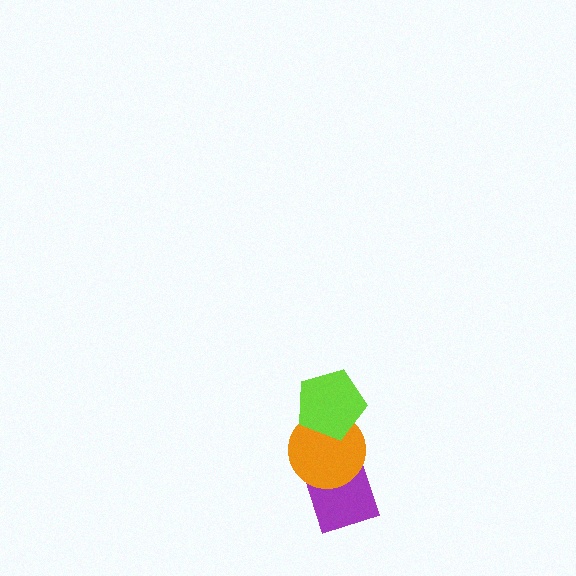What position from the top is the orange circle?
The orange circle is 2nd from the top.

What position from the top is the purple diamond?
The purple diamond is 3rd from the top.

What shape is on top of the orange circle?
The lime pentagon is on top of the orange circle.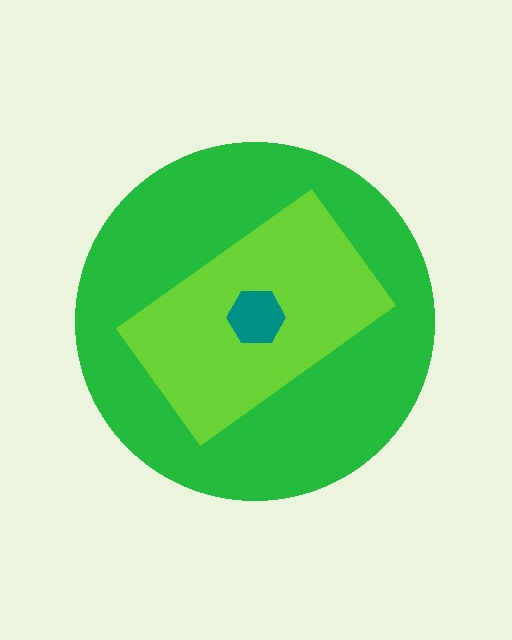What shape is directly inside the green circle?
The lime rectangle.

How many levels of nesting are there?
3.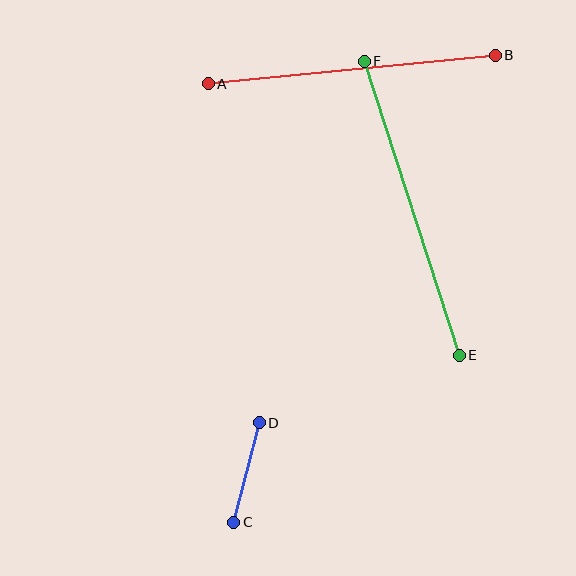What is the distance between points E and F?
The distance is approximately 309 pixels.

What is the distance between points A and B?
The distance is approximately 288 pixels.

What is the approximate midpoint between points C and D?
The midpoint is at approximately (247, 473) pixels.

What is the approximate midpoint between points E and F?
The midpoint is at approximately (412, 208) pixels.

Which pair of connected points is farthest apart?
Points E and F are farthest apart.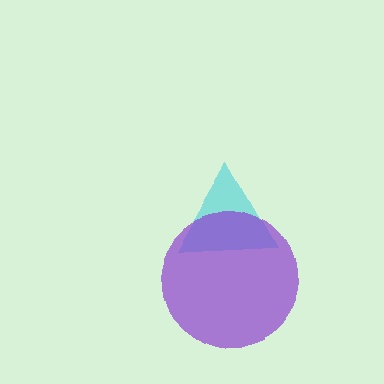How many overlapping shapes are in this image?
There are 2 overlapping shapes in the image.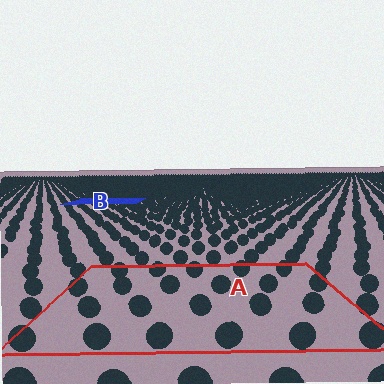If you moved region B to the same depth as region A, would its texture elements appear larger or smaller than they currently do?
They would appear larger. At a closer depth, the same texture elements are projected at a bigger on-screen size.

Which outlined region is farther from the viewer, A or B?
Region B is farther from the viewer — the texture elements inside it appear smaller and more densely packed.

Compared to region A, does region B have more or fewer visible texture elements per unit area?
Region B has more texture elements per unit area — they are packed more densely because it is farther away.